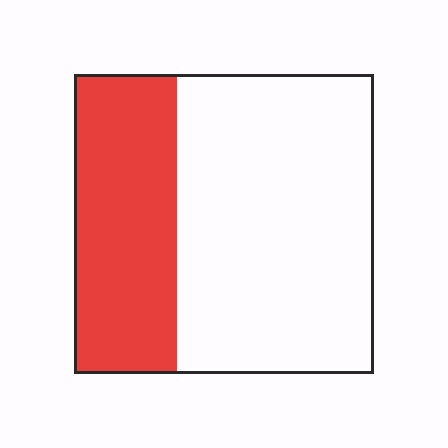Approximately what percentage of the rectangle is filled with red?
Approximately 35%.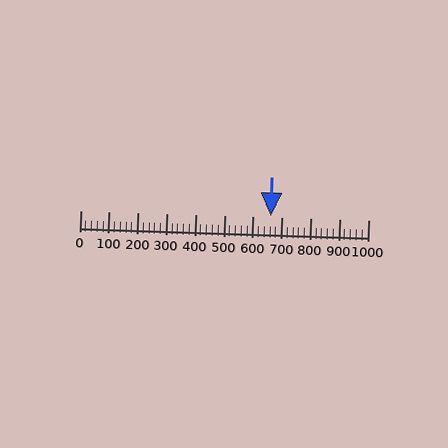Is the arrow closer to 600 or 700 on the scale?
The arrow is closer to 700.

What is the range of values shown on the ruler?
The ruler shows values from 0 to 1000.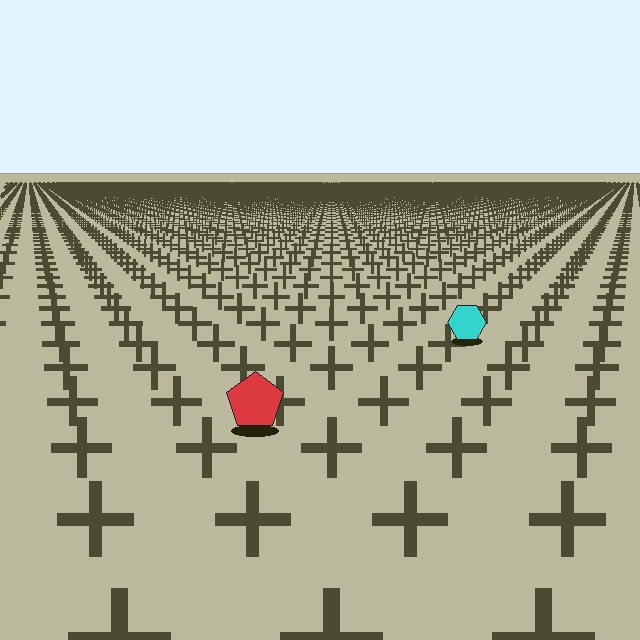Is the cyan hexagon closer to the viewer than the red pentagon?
No. The red pentagon is closer — you can tell from the texture gradient: the ground texture is coarser near it.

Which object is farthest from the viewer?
The cyan hexagon is farthest from the viewer. It appears smaller and the ground texture around it is denser.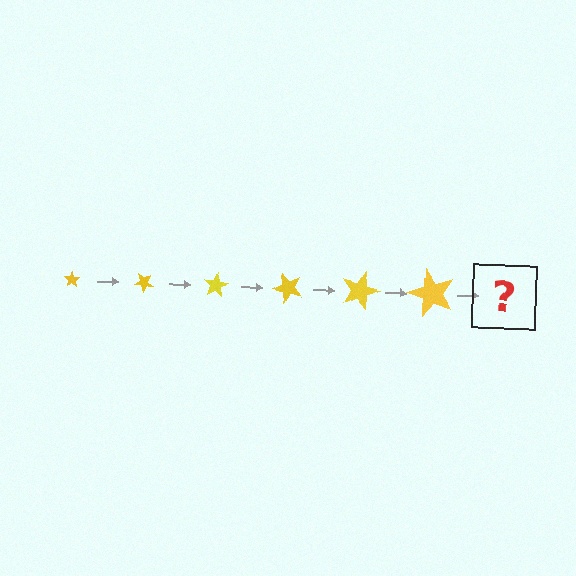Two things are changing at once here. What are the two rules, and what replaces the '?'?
The two rules are that the star grows larger each step and it rotates 40 degrees each step. The '?' should be a star, larger than the previous one and rotated 240 degrees from the start.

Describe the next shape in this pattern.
It should be a star, larger than the previous one and rotated 240 degrees from the start.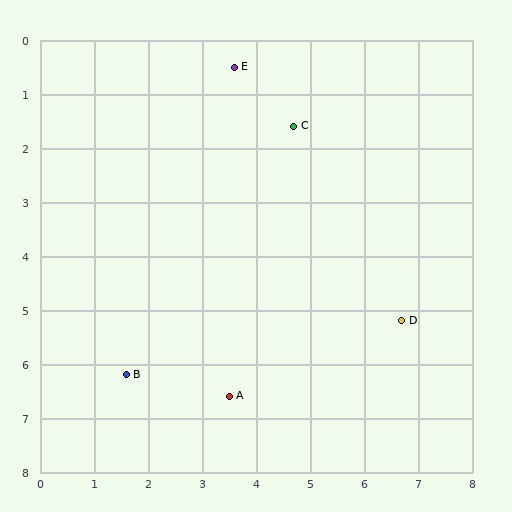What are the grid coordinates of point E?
Point E is at approximately (3.6, 0.5).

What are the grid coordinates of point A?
Point A is at approximately (3.5, 6.6).